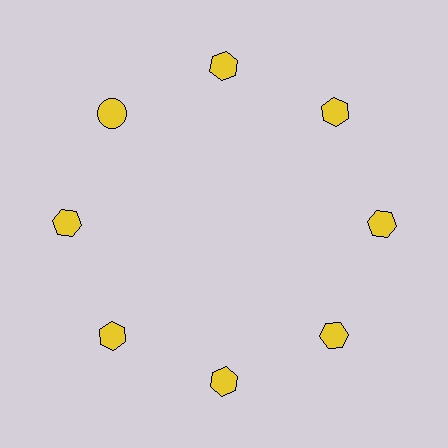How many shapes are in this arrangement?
There are 8 shapes arranged in a ring pattern.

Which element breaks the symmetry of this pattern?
The yellow circle at roughly the 10 o'clock position breaks the symmetry. All other shapes are yellow hexagons.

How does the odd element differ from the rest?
It has a different shape: circle instead of hexagon.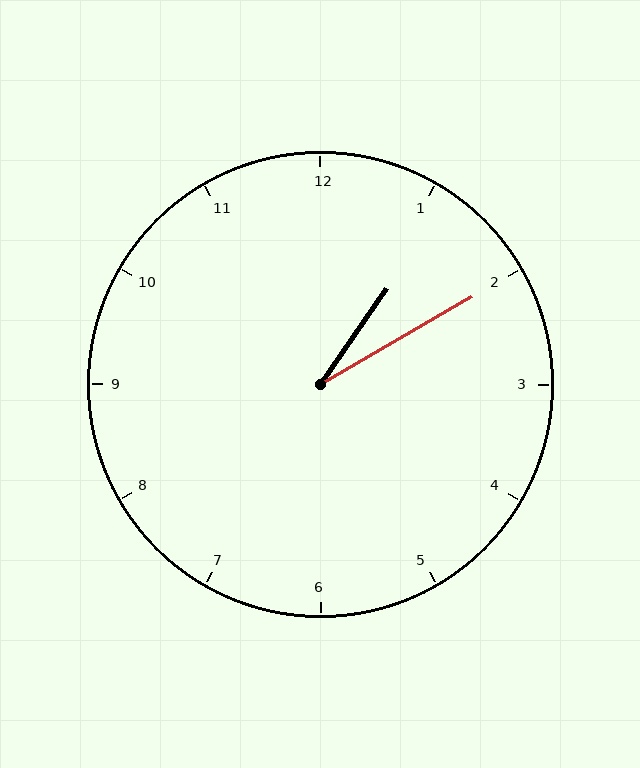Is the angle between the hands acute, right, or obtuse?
It is acute.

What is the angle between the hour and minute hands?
Approximately 25 degrees.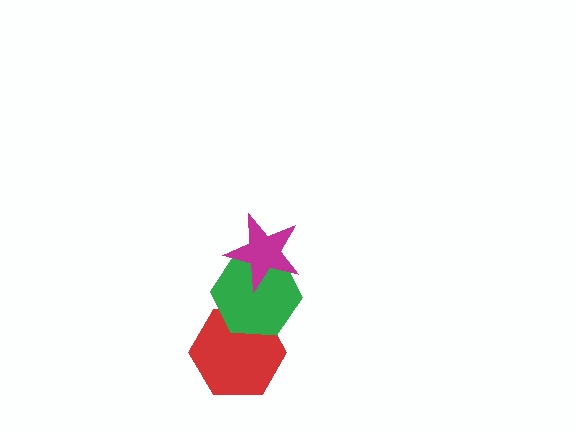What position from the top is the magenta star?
The magenta star is 1st from the top.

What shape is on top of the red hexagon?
The green hexagon is on top of the red hexagon.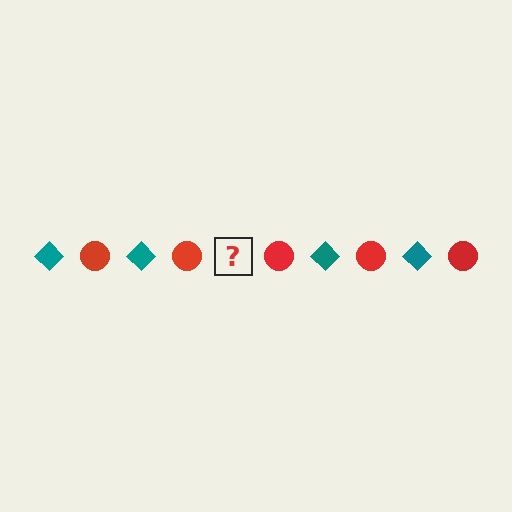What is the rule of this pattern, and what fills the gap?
The rule is that the pattern alternates between teal diamond and red circle. The gap should be filled with a teal diamond.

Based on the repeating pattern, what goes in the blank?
The blank should be a teal diamond.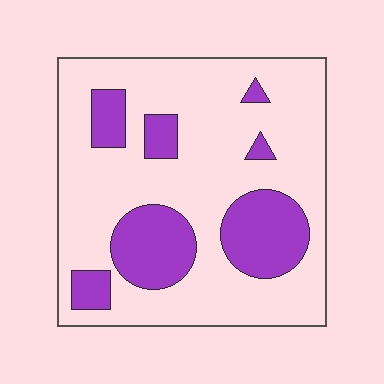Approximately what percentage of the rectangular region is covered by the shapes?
Approximately 25%.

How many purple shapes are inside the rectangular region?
7.